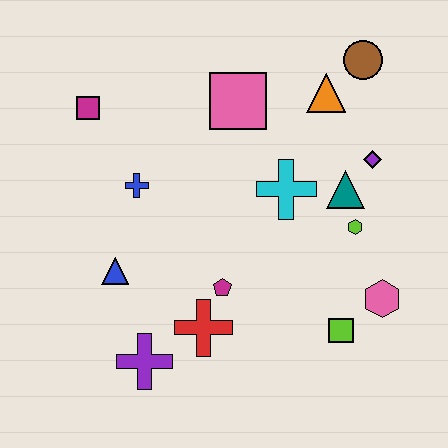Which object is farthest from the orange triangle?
The purple cross is farthest from the orange triangle.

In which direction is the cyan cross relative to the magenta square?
The cyan cross is to the right of the magenta square.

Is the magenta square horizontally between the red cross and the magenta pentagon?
No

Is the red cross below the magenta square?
Yes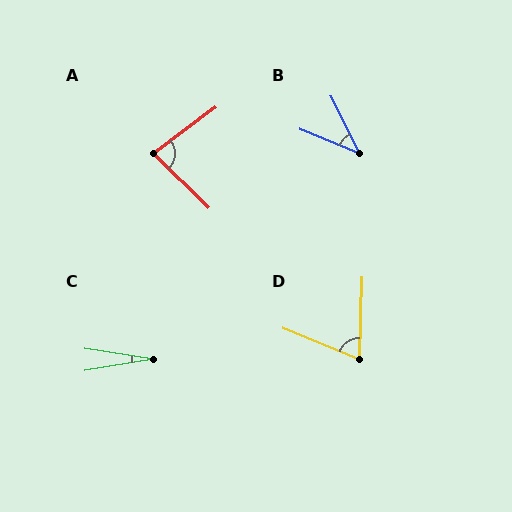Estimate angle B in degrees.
Approximately 41 degrees.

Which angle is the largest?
A, at approximately 81 degrees.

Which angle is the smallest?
C, at approximately 18 degrees.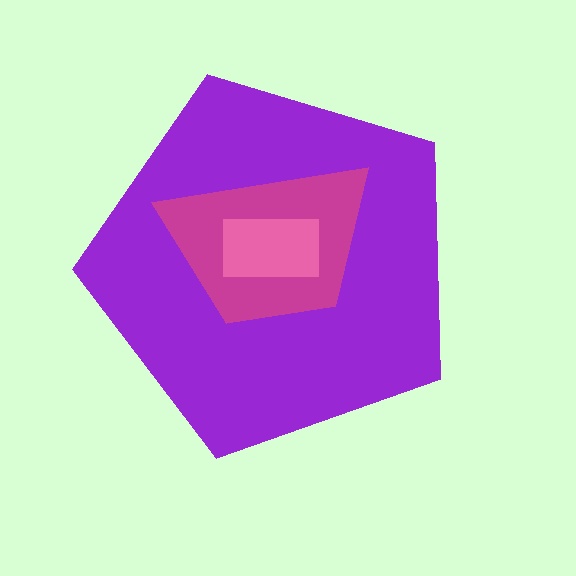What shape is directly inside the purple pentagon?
The magenta trapezoid.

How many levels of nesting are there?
3.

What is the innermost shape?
The pink rectangle.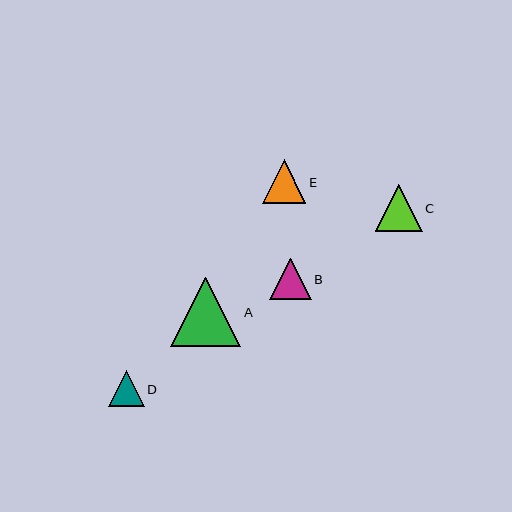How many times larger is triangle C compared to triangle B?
Triangle C is approximately 1.1 times the size of triangle B.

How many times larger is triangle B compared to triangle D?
Triangle B is approximately 1.2 times the size of triangle D.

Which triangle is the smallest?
Triangle D is the smallest with a size of approximately 36 pixels.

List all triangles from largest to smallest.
From largest to smallest: A, C, E, B, D.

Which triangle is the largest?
Triangle A is the largest with a size of approximately 70 pixels.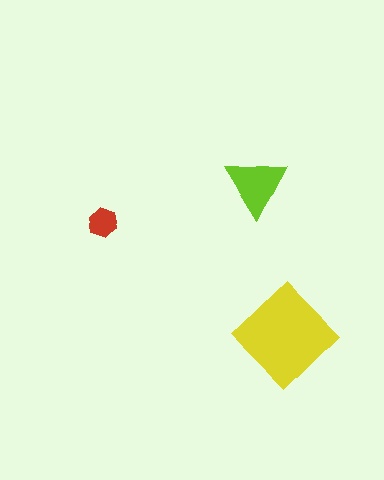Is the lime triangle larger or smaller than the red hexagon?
Larger.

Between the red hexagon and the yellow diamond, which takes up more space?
The yellow diamond.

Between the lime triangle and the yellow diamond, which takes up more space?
The yellow diamond.